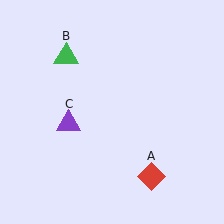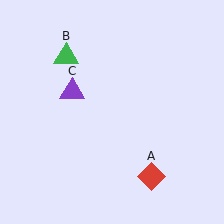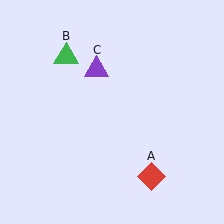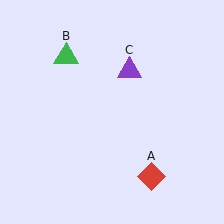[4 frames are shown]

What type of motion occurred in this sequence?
The purple triangle (object C) rotated clockwise around the center of the scene.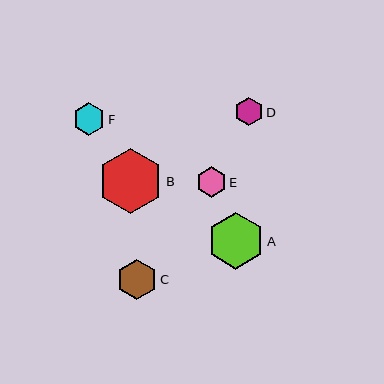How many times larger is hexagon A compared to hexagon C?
Hexagon A is approximately 1.4 times the size of hexagon C.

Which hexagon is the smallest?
Hexagon D is the smallest with a size of approximately 28 pixels.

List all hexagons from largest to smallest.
From largest to smallest: B, A, C, F, E, D.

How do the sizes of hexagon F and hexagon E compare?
Hexagon F and hexagon E are approximately the same size.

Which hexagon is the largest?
Hexagon B is the largest with a size of approximately 65 pixels.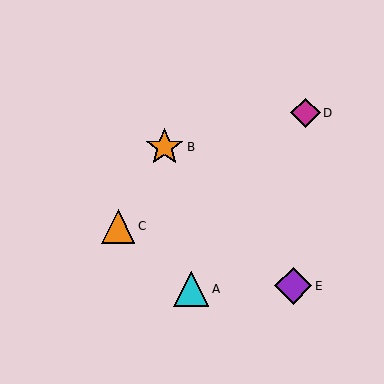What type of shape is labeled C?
Shape C is an orange triangle.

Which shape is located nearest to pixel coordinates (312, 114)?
The magenta diamond (labeled D) at (306, 113) is nearest to that location.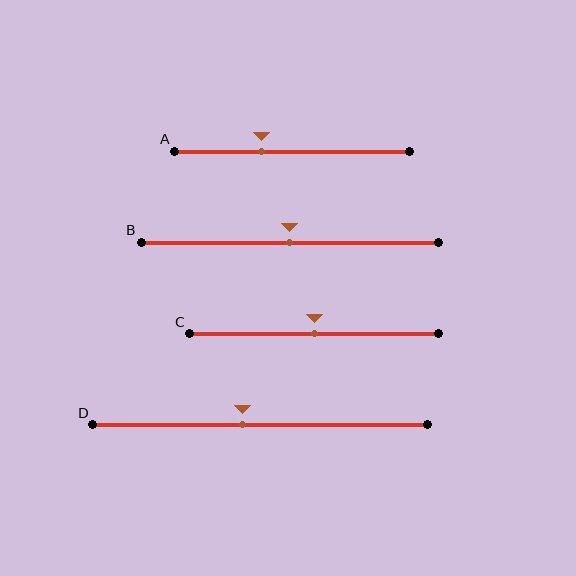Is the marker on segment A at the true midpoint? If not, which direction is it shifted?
No, the marker on segment A is shifted to the left by about 13% of the segment length.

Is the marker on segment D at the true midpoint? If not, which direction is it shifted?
No, the marker on segment D is shifted to the left by about 5% of the segment length.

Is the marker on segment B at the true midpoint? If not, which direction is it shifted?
Yes, the marker on segment B is at the true midpoint.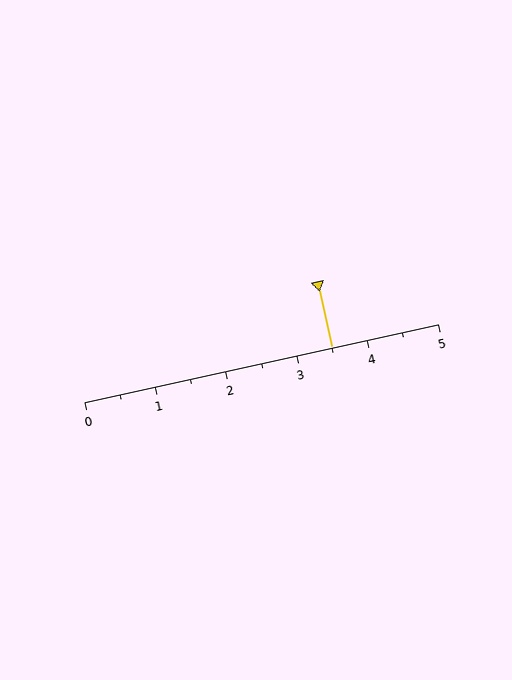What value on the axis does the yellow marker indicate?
The marker indicates approximately 3.5.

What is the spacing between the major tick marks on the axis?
The major ticks are spaced 1 apart.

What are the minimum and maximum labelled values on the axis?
The axis runs from 0 to 5.